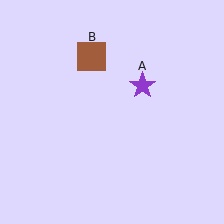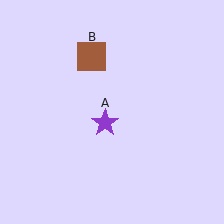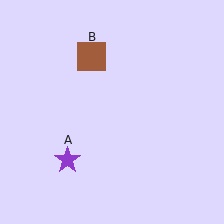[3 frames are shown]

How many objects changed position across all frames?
1 object changed position: purple star (object A).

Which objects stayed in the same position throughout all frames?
Brown square (object B) remained stationary.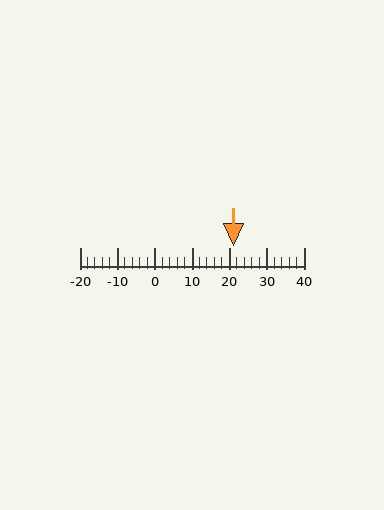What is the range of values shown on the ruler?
The ruler shows values from -20 to 40.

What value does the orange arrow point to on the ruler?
The orange arrow points to approximately 21.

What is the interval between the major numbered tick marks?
The major tick marks are spaced 10 units apart.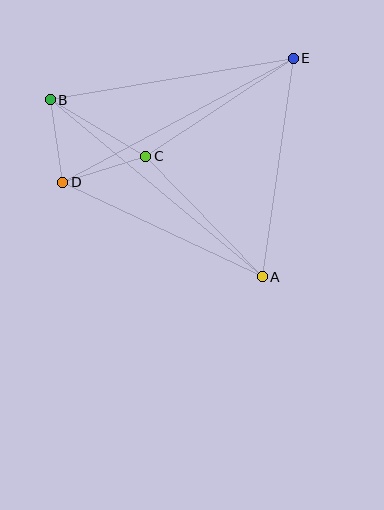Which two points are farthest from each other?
Points A and B are farthest from each other.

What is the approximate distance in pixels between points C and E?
The distance between C and E is approximately 177 pixels.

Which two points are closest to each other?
Points B and D are closest to each other.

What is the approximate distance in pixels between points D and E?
The distance between D and E is approximately 262 pixels.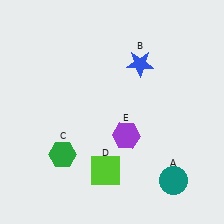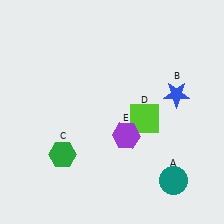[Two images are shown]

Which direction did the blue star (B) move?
The blue star (B) moved right.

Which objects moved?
The objects that moved are: the blue star (B), the lime square (D).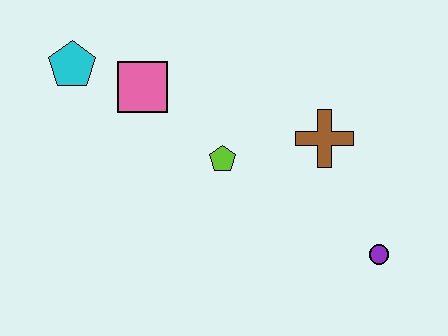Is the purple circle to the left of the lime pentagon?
No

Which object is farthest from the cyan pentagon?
The purple circle is farthest from the cyan pentagon.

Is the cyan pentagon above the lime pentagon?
Yes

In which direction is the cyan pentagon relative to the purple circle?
The cyan pentagon is to the left of the purple circle.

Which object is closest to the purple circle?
The brown cross is closest to the purple circle.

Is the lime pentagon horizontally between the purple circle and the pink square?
Yes